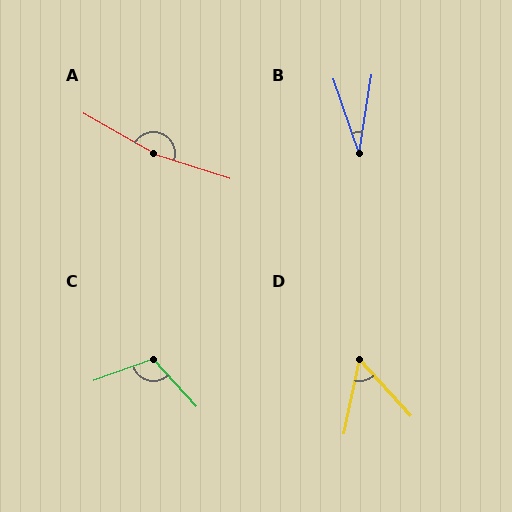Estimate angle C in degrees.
Approximately 113 degrees.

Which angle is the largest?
A, at approximately 168 degrees.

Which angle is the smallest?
B, at approximately 28 degrees.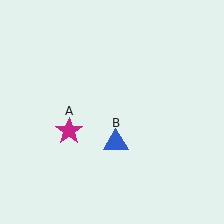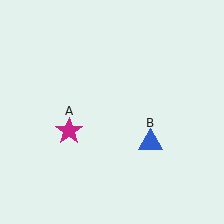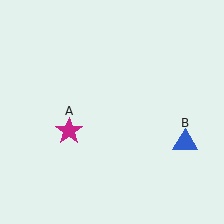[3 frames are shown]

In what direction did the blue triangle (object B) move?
The blue triangle (object B) moved right.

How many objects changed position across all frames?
1 object changed position: blue triangle (object B).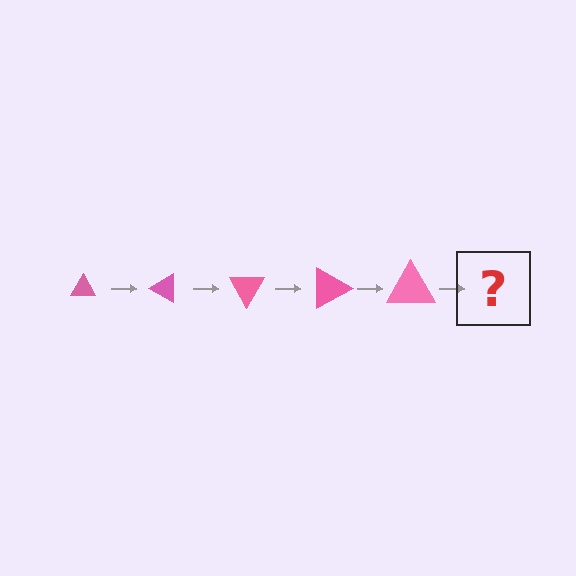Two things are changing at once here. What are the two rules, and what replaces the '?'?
The two rules are that the triangle grows larger each step and it rotates 30 degrees each step. The '?' should be a triangle, larger than the previous one and rotated 150 degrees from the start.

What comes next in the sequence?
The next element should be a triangle, larger than the previous one and rotated 150 degrees from the start.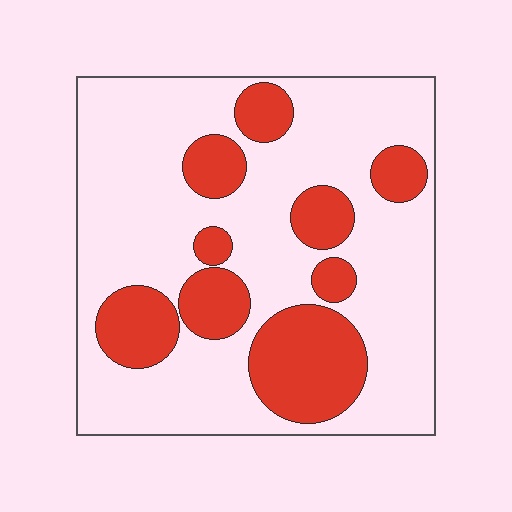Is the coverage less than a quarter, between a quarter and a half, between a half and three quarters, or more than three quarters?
Between a quarter and a half.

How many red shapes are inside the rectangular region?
9.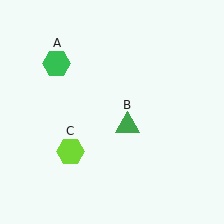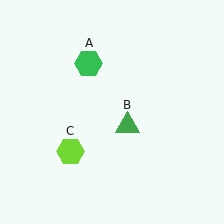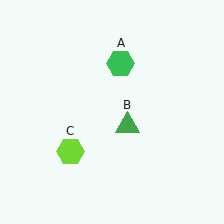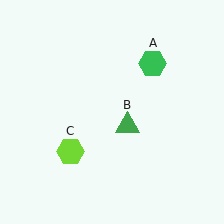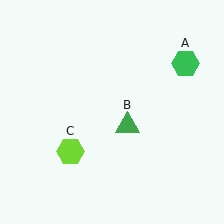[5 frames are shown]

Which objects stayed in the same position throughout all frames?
Green triangle (object B) and lime hexagon (object C) remained stationary.